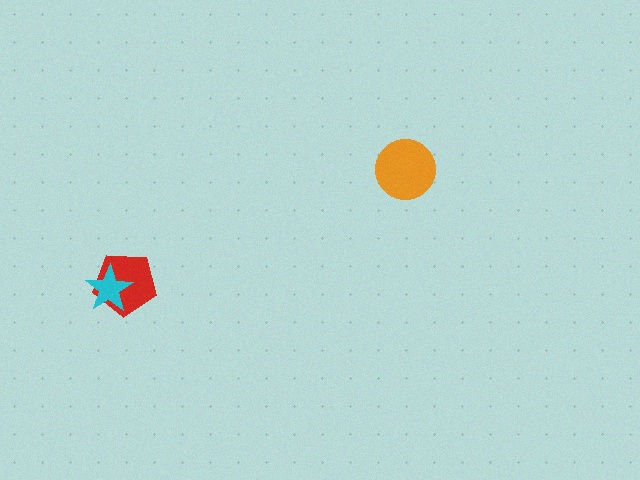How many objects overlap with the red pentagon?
1 object overlaps with the red pentagon.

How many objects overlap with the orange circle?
0 objects overlap with the orange circle.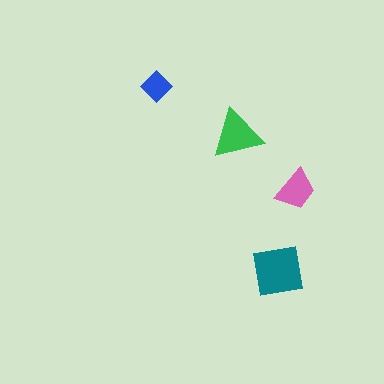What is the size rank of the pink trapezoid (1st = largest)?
3rd.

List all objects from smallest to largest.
The blue diamond, the pink trapezoid, the green triangle, the teal square.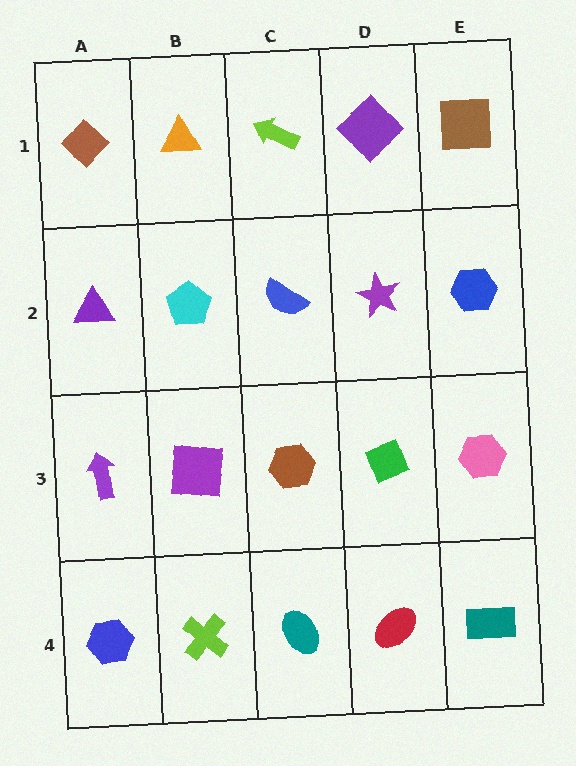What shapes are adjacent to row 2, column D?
A purple diamond (row 1, column D), a green diamond (row 3, column D), a blue semicircle (row 2, column C), a blue hexagon (row 2, column E).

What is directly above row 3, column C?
A blue semicircle.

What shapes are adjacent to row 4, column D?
A green diamond (row 3, column D), a teal ellipse (row 4, column C), a teal rectangle (row 4, column E).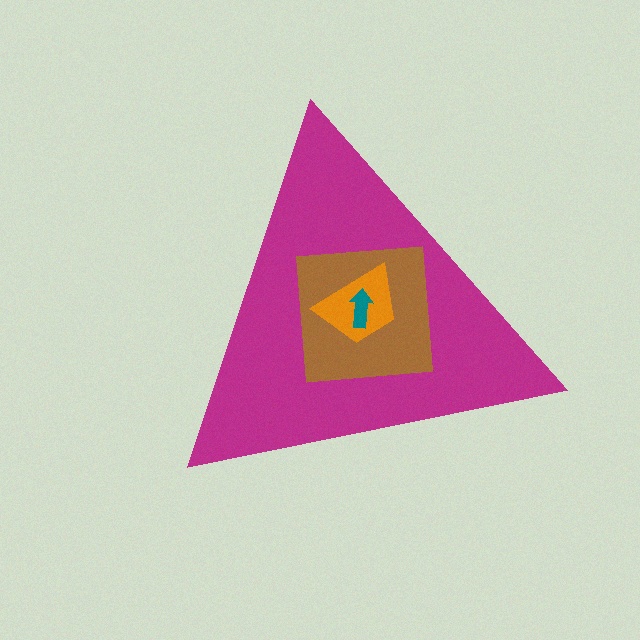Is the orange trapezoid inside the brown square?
Yes.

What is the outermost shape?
The magenta triangle.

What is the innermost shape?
The teal arrow.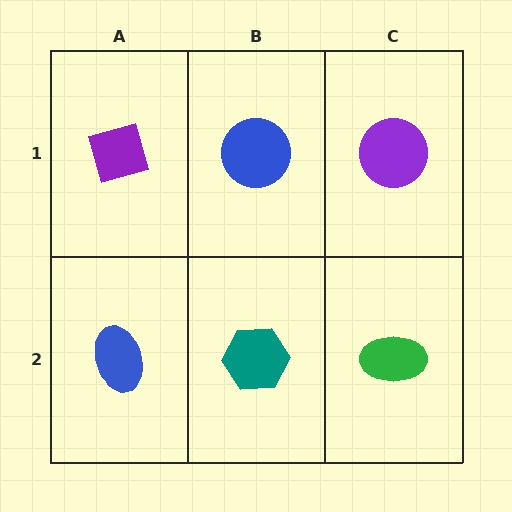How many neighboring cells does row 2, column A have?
2.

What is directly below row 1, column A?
A blue ellipse.